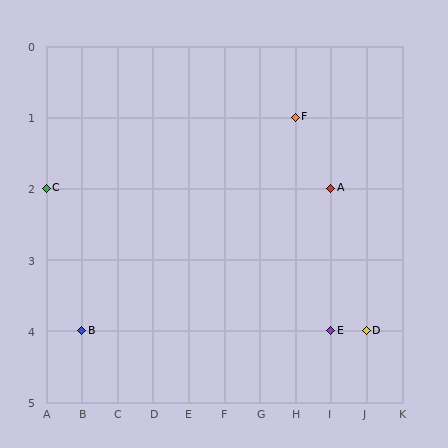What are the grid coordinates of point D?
Point D is at grid coordinates (J, 4).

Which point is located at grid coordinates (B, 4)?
Point B is at (B, 4).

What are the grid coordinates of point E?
Point E is at grid coordinates (I, 4).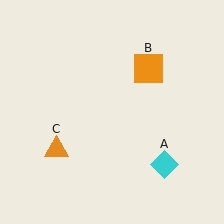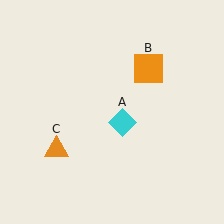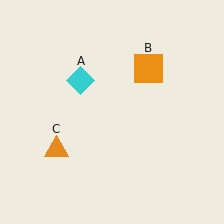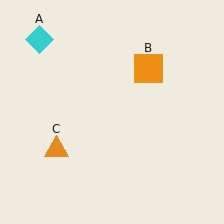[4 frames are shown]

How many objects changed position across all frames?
1 object changed position: cyan diamond (object A).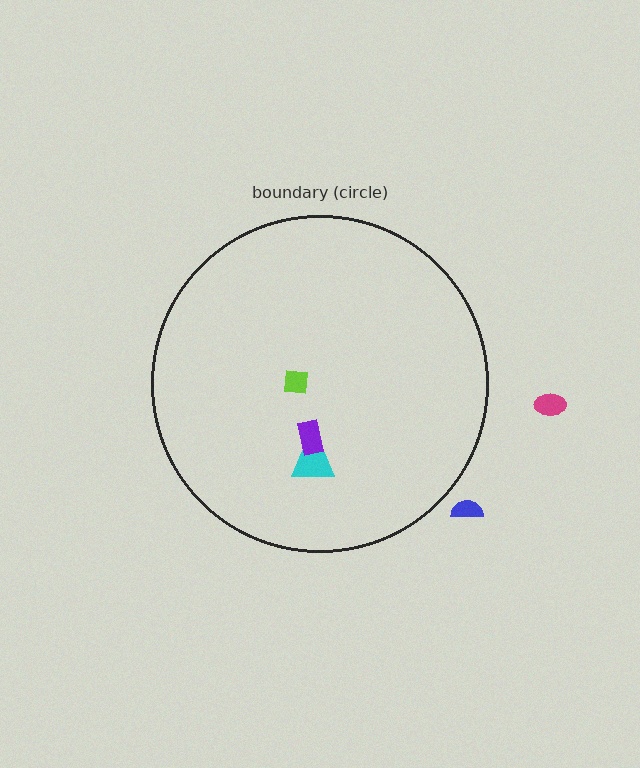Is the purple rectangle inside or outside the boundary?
Inside.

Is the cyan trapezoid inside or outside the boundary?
Inside.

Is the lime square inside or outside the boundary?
Inside.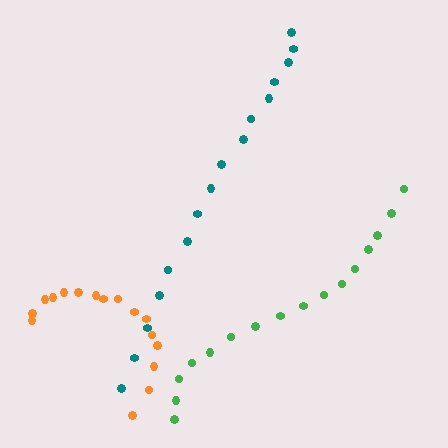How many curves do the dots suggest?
There are 3 distinct paths.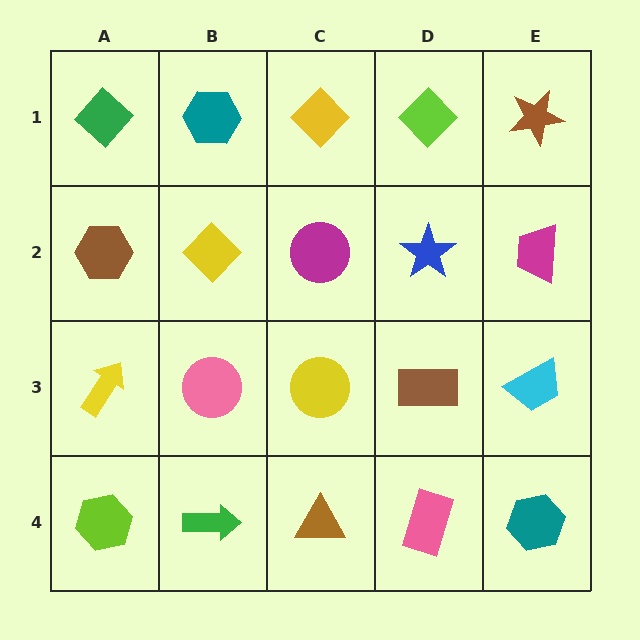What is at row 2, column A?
A brown hexagon.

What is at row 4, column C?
A brown triangle.